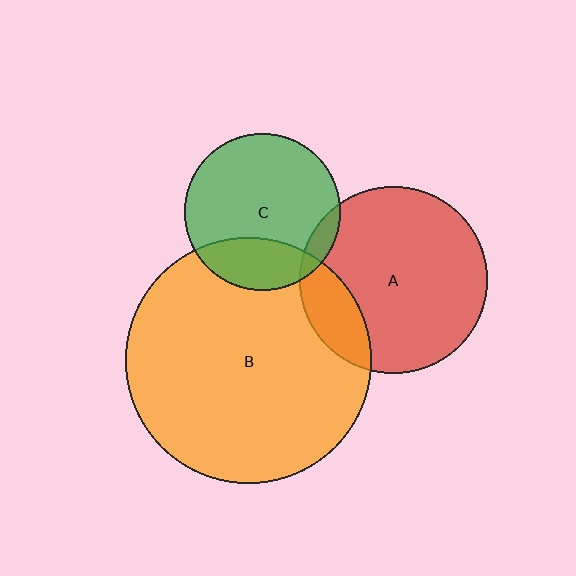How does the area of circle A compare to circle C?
Approximately 1.4 times.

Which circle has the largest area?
Circle B (orange).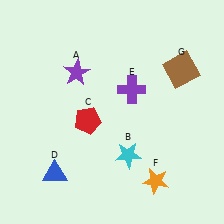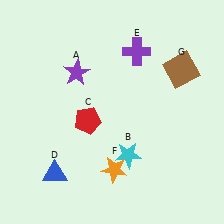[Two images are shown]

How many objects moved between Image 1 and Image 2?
2 objects moved between the two images.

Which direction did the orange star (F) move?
The orange star (F) moved left.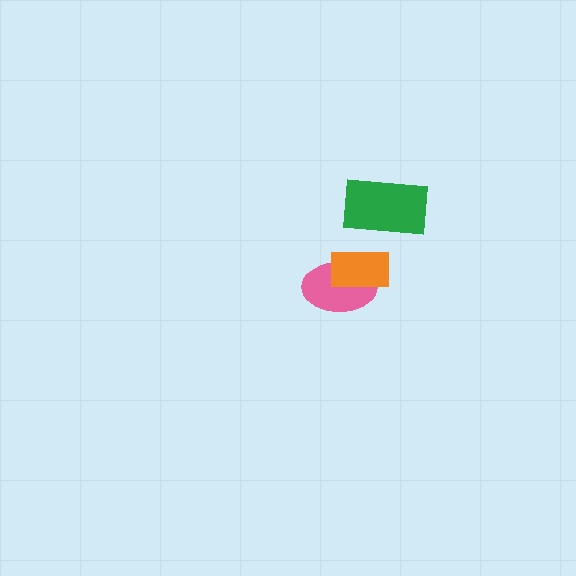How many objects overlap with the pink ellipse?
1 object overlaps with the pink ellipse.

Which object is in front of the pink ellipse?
The orange rectangle is in front of the pink ellipse.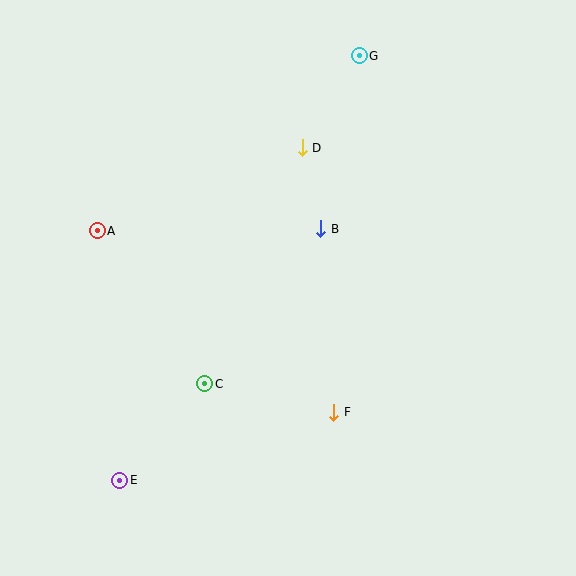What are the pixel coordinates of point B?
Point B is at (321, 229).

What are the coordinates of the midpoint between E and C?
The midpoint between E and C is at (162, 432).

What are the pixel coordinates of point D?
Point D is at (302, 148).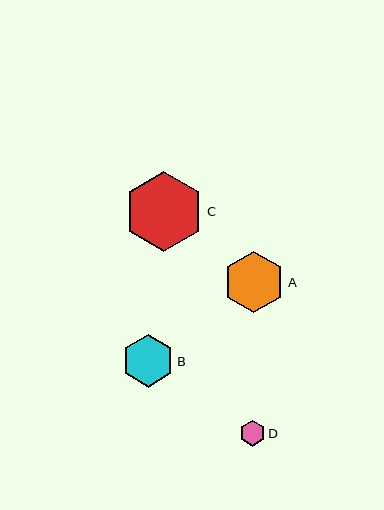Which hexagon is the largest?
Hexagon C is the largest with a size of approximately 79 pixels.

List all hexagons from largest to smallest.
From largest to smallest: C, A, B, D.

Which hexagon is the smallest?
Hexagon D is the smallest with a size of approximately 26 pixels.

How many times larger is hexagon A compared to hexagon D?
Hexagon A is approximately 2.4 times the size of hexagon D.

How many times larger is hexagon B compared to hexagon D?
Hexagon B is approximately 2.0 times the size of hexagon D.